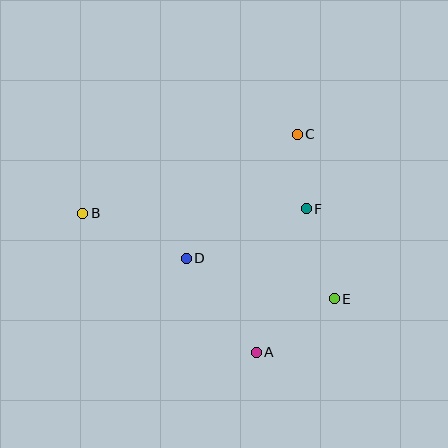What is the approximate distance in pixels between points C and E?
The distance between C and E is approximately 169 pixels.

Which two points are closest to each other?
Points C and F are closest to each other.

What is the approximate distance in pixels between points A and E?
The distance between A and E is approximately 95 pixels.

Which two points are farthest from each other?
Points B and E are farthest from each other.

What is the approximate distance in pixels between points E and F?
The distance between E and F is approximately 94 pixels.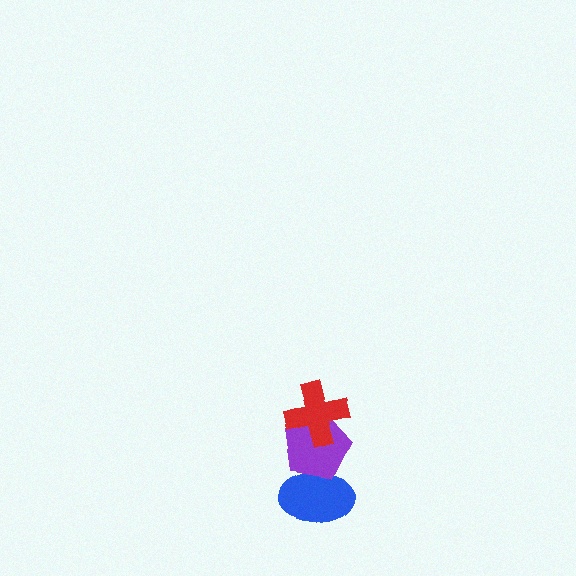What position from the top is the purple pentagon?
The purple pentagon is 2nd from the top.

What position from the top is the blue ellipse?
The blue ellipse is 3rd from the top.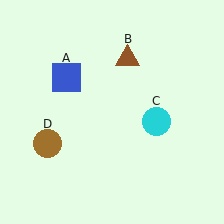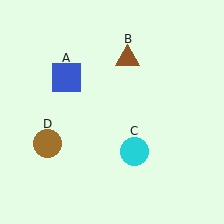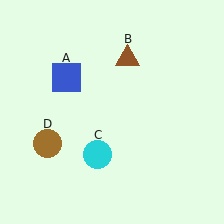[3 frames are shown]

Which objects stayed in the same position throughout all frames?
Blue square (object A) and brown triangle (object B) and brown circle (object D) remained stationary.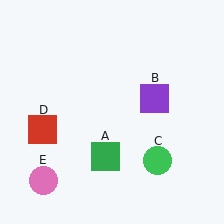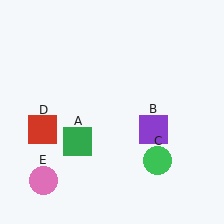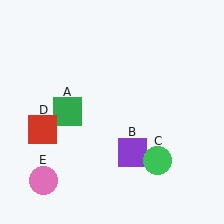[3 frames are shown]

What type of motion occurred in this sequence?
The green square (object A), purple square (object B) rotated clockwise around the center of the scene.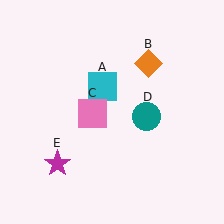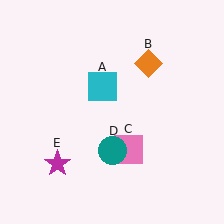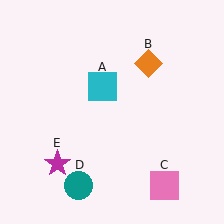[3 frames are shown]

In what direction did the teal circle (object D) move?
The teal circle (object D) moved down and to the left.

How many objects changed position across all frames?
2 objects changed position: pink square (object C), teal circle (object D).